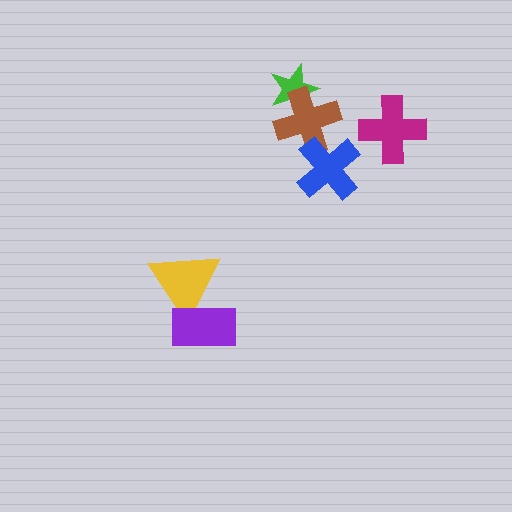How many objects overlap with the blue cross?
1 object overlaps with the blue cross.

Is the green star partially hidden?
Yes, it is partially covered by another shape.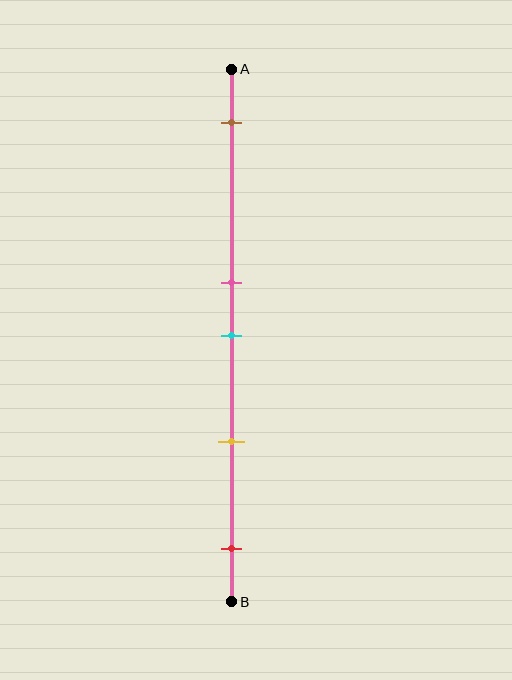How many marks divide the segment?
There are 5 marks dividing the segment.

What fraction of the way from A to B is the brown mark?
The brown mark is approximately 10% (0.1) of the way from A to B.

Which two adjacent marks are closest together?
The pink and cyan marks are the closest adjacent pair.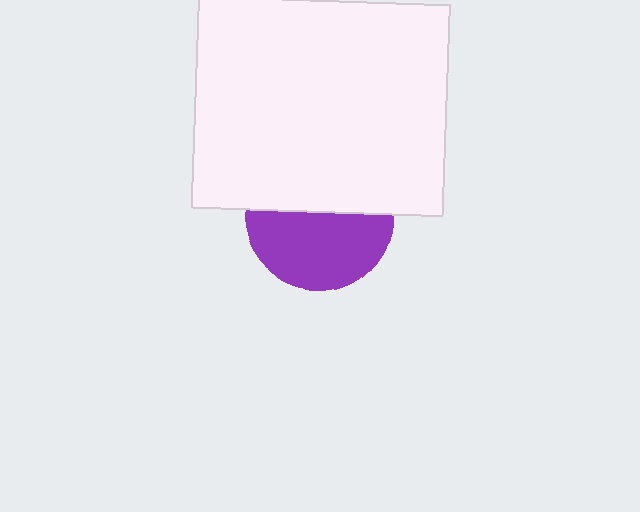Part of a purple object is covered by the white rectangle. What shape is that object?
It is a circle.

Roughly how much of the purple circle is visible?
About half of it is visible (roughly 52%).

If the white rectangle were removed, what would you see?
You would see the complete purple circle.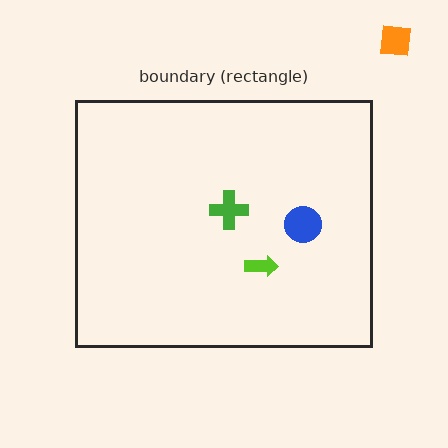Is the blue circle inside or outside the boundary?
Inside.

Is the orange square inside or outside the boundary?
Outside.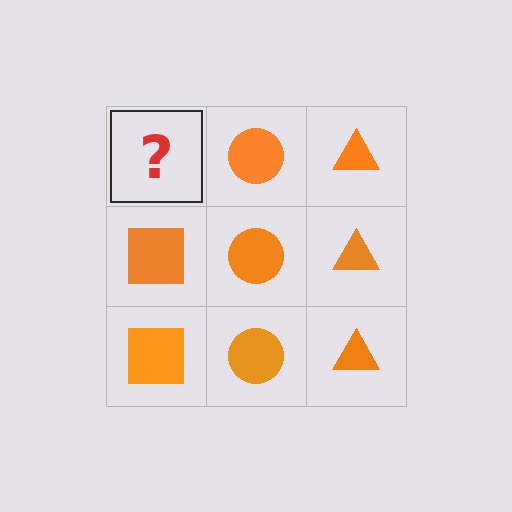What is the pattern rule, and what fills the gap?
The rule is that each column has a consistent shape. The gap should be filled with an orange square.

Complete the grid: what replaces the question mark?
The question mark should be replaced with an orange square.